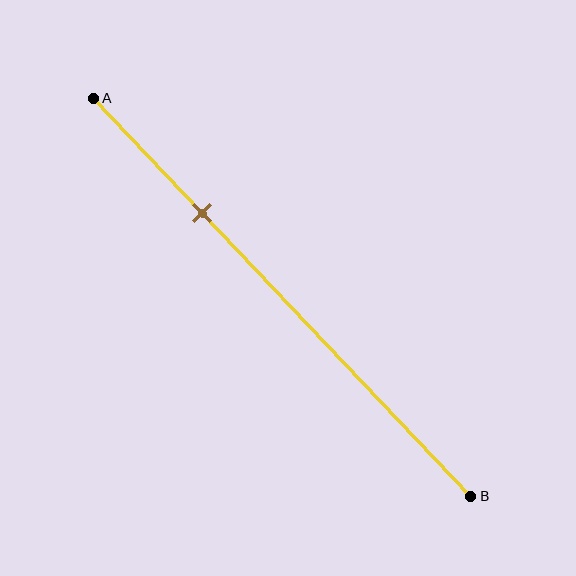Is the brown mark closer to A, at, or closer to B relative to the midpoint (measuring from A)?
The brown mark is closer to point A than the midpoint of segment AB.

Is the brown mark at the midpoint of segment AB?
No, the mark is at about 30% from A, not at the 50% midpoint.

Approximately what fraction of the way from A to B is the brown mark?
The brown mark is approximately 30% of the way from A to B.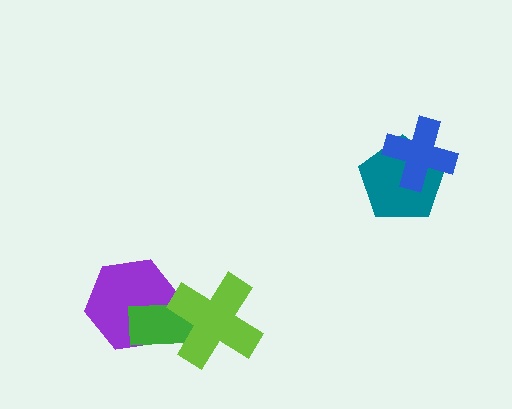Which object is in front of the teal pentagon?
The blue cross is in front of the teal pentagon.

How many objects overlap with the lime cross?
2 objects overlap with the lime cross.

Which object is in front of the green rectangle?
The lime cross is in front of the green rectangle.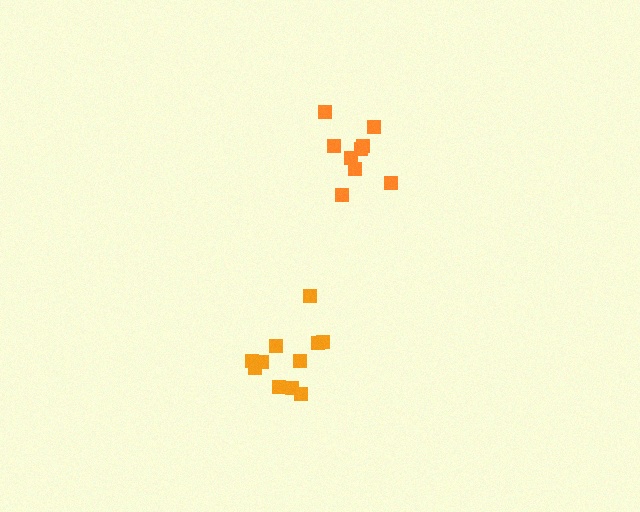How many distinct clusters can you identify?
There are 2 distinct clusters.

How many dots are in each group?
Group 1: 11 dots, Group 2: 9 dots (20 total).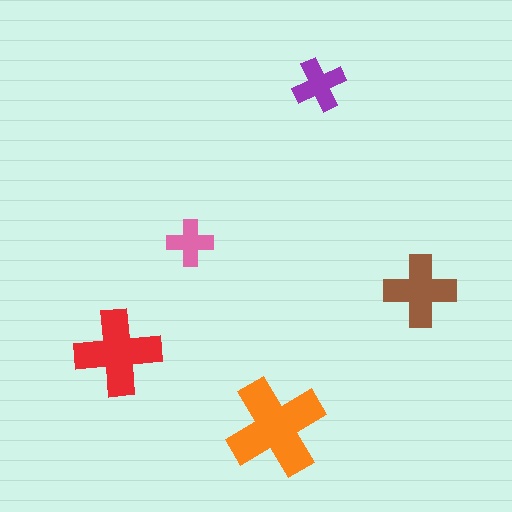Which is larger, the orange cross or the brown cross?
The orange one.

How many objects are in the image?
There are 5 objects in the image.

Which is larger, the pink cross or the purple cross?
The purple one.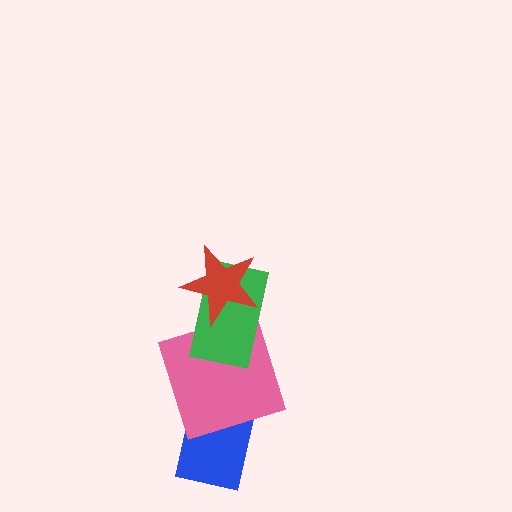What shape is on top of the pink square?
The green rectangle is on top of the pink square.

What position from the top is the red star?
The red star is 1st from the top.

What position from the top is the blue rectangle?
The blue rectangle is 4th from the top.